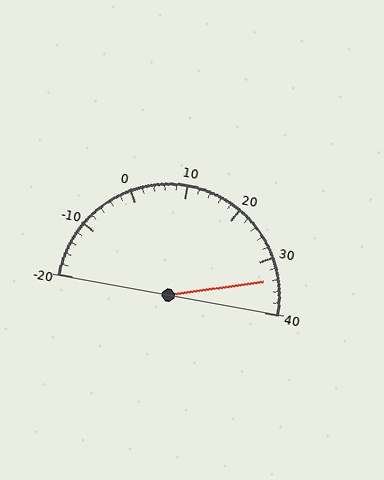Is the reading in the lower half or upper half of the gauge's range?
The reading is in the upper half of the range (-20 to 40).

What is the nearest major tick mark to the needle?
The nearest major tick mark is 30.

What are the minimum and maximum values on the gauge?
The gauge ranges from -20 to 40.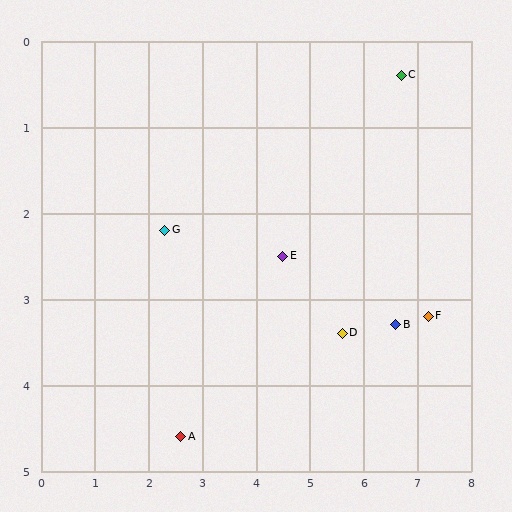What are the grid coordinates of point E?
Point E is at approximately (4.5, 2.5).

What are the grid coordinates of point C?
Point C is at approximately (6.7, 0.4).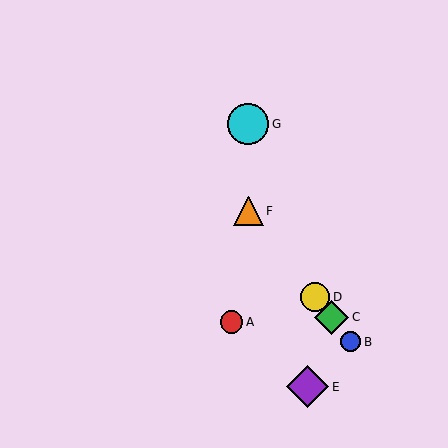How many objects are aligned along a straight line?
4 objects (B, C, D, F) are aligned along a straight line.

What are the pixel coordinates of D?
Object D is at (315, 297).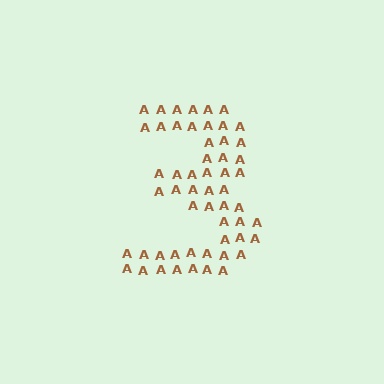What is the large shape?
The large shape is the digit 3.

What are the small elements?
The small elements are letter A's.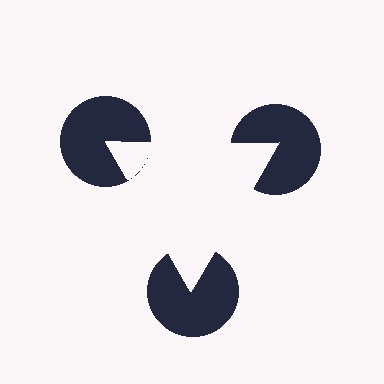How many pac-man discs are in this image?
There are 3 — one at each vertex of the illusory triangle.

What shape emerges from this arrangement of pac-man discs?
An illusory triangle — its edges are inferred from the aligned wedge cuts in the pac-man discs, not physically drawn.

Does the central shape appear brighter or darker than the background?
It typically appears slightly brighter than the background, even though no actual brightness change is drawn.